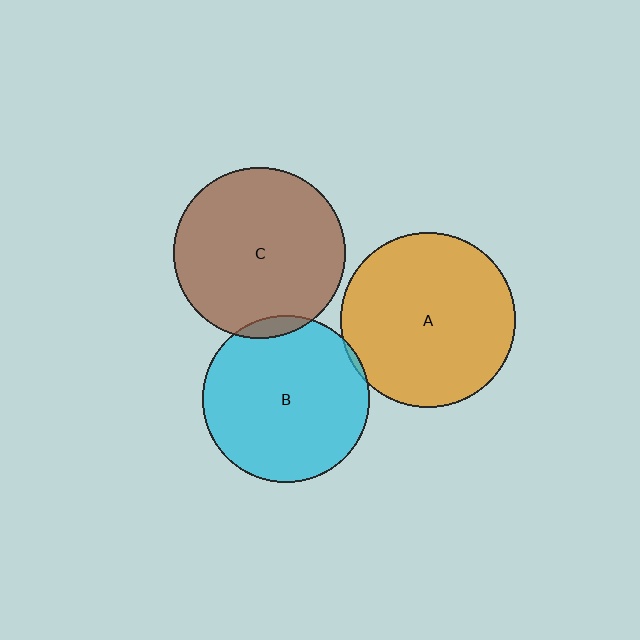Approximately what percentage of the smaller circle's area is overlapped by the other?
Approximately 5%.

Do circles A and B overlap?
Yes.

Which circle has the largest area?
Circle A (orange).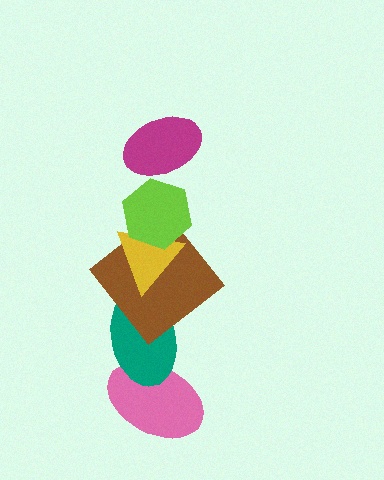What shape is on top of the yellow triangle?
The lime hexagon is on top of the yellow triangle.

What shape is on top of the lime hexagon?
The magenta ellipse is on top of the lime hexagon.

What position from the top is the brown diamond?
The brown diamond is 4th from the top.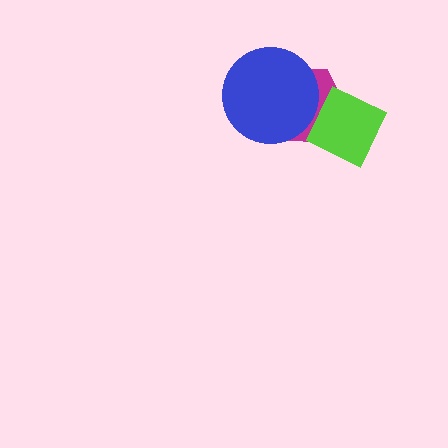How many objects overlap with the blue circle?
1 object overlaps with the blue circle.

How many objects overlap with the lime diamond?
1 object overlaps with the lime diamond.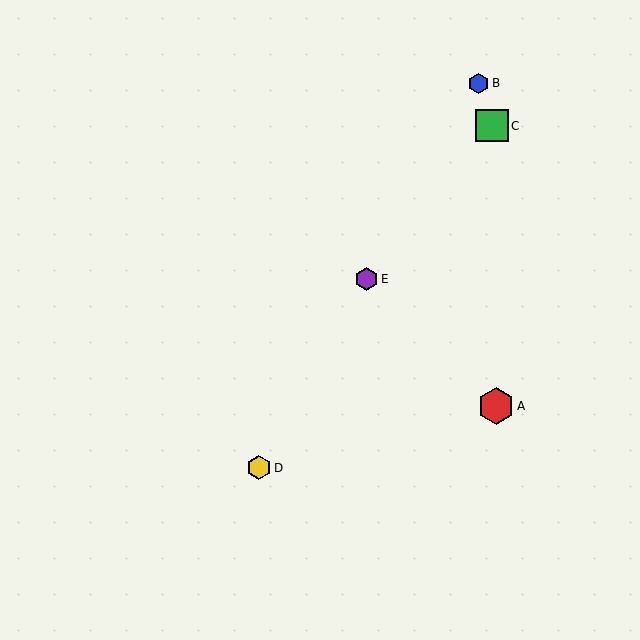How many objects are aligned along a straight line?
3 objects (B, D, E) are aligned along a straight line.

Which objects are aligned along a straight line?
Objects B, D, E are aligned along a straight line.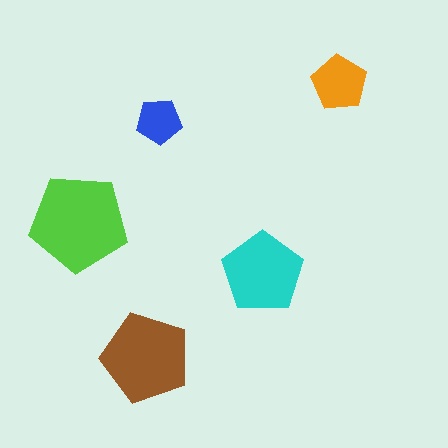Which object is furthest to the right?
The orange pentagon is rightmost.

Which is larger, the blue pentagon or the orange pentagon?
The orange one.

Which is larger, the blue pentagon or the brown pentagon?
The brown one.